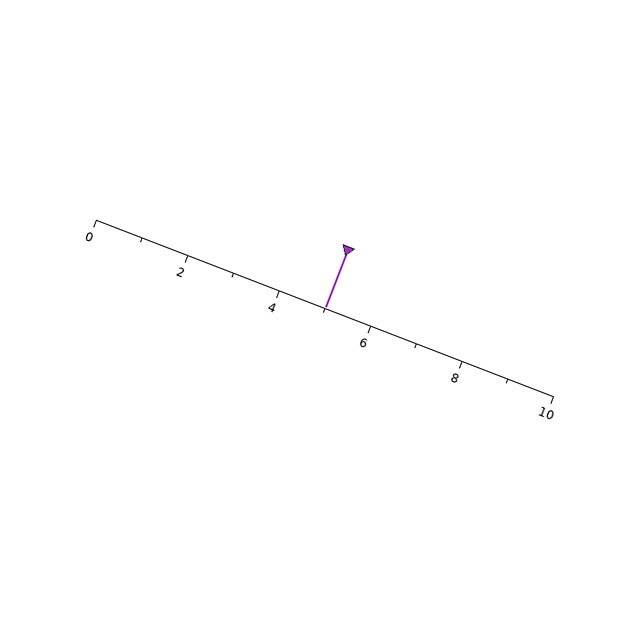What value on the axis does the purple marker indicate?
The marker indicates approximately 5.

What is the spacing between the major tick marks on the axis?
The major ticks are spaced 2 apart.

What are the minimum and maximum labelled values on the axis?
The axis runs from 0 to 10.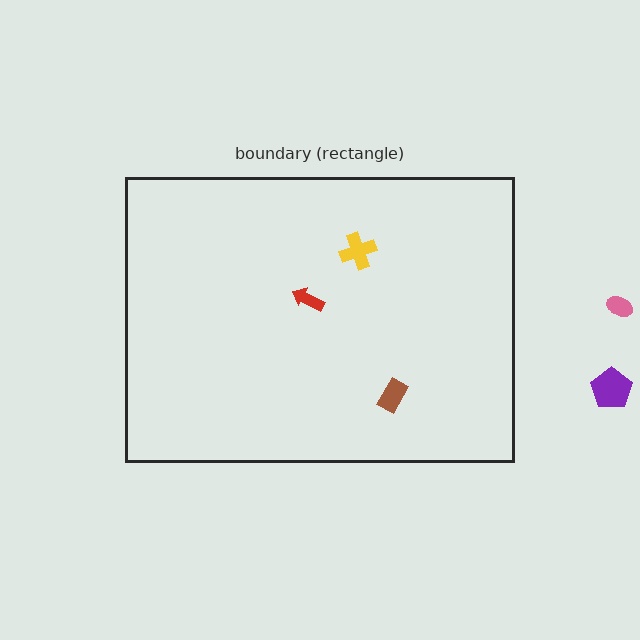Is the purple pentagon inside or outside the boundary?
Outside.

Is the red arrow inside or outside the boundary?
Inside.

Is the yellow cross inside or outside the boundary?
Inside.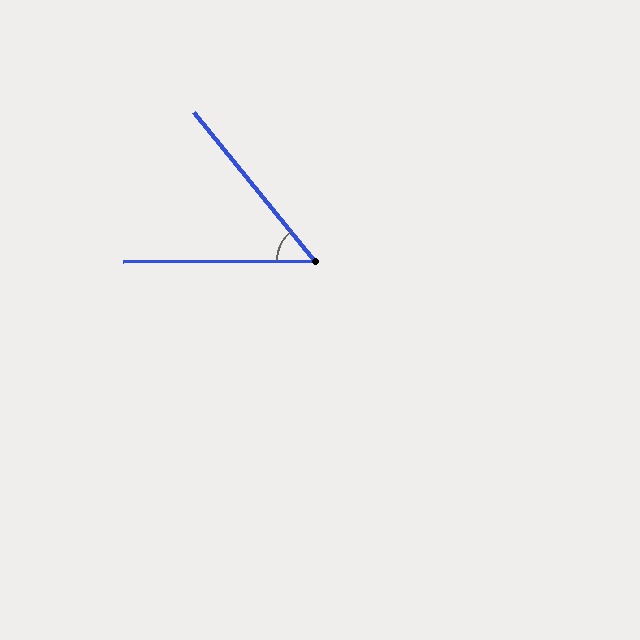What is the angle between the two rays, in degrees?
Approximately 51 degrees.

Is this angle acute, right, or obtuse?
It is acute.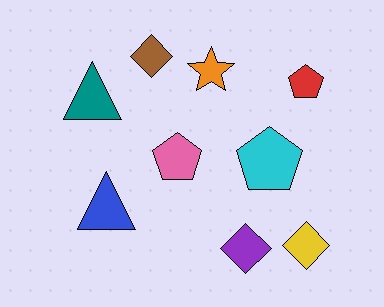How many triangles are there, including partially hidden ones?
There are 2 triangles.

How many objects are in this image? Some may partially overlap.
There are 9 objects.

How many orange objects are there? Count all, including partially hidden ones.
There is 1 orange object.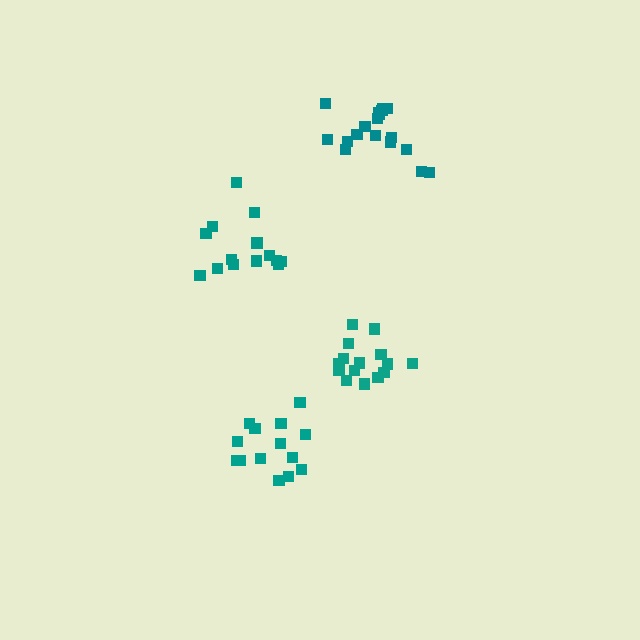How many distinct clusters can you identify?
There are 4 distinct clusters.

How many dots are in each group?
Group 1: 18 dots, Group 2: 14 dots, Group 3: 15 dots, Group 4: 14 dots (61 total).